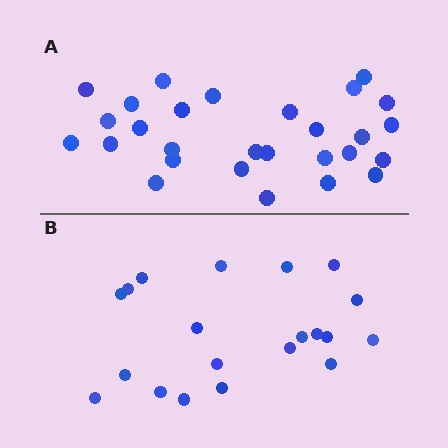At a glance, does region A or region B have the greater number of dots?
Region A (the top region) has more dots.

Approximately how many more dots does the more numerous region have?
Region A has roughly 8 or so more dots than region B.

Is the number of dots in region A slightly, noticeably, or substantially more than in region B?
Region A has noticeably more, but not dramatically so. The ratio is roughly 1.4 to 1.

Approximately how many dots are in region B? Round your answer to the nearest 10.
About 20 dots.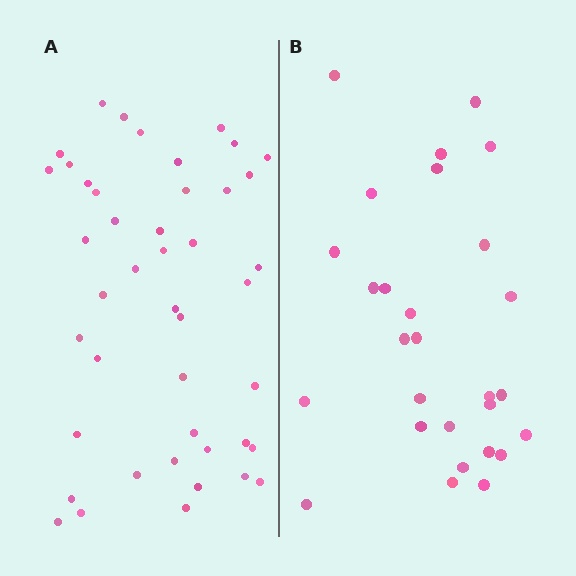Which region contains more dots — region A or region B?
Region A (the left region) has more dots.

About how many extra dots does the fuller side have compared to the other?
Region A has approximately 15 more dots than region B.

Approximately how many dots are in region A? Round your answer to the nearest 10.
About 40 dots. (The exact count is 44, which rounds to 40.)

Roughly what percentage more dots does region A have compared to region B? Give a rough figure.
About 55% more.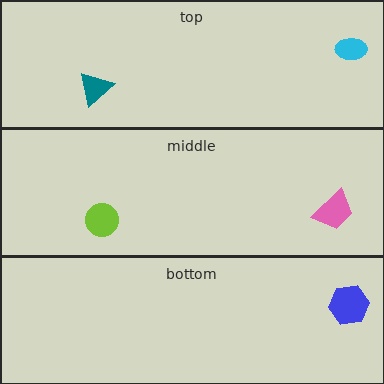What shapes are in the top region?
The teal triangle, the cyan ellipse.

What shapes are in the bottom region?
The blue hexagon.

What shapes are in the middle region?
The lime circle, the pink trapezoid.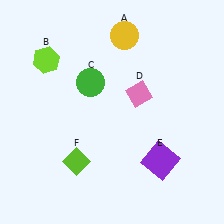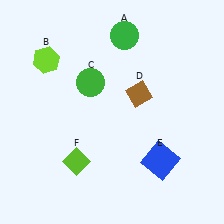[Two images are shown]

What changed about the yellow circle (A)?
In Image 1, A is yellow. In Image 2, it changed to green.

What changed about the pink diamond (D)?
In Image 1, D is pink. In Image 2, it changed to brown.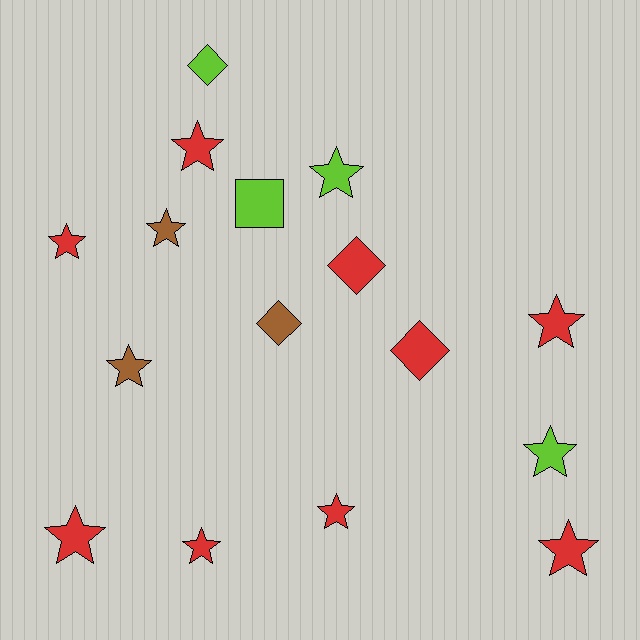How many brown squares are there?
There are no brown squares.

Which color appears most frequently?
Red, with 9 objects.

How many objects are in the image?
There are 16 objects.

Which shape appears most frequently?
Star, with 11 objects.